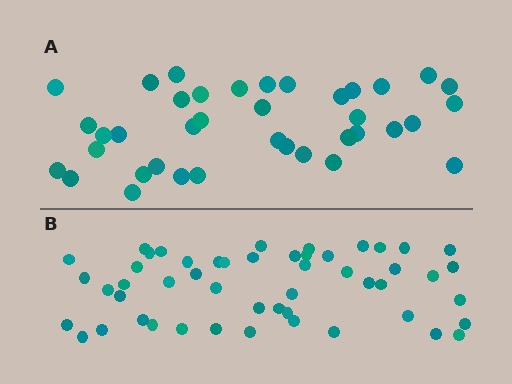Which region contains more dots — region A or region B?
Region B (the bottom region) has more dots.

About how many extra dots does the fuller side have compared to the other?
Region B has approximately 15 more dots than region A.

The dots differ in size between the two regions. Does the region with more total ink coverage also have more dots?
No. Region A has more total ink coverage because its dots are larger, but region B actually contains more individual dots. Total area can be misleading — the number of items is what matters here.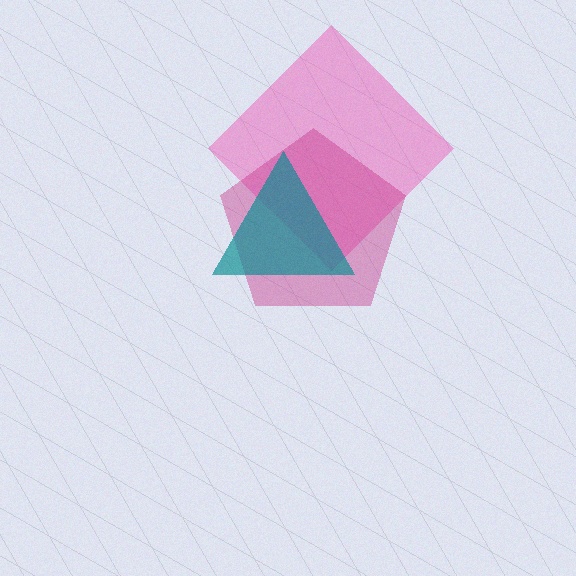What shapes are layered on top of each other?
The layered shapes are: a pink diamond, a magenta pentagon, a teal triangle.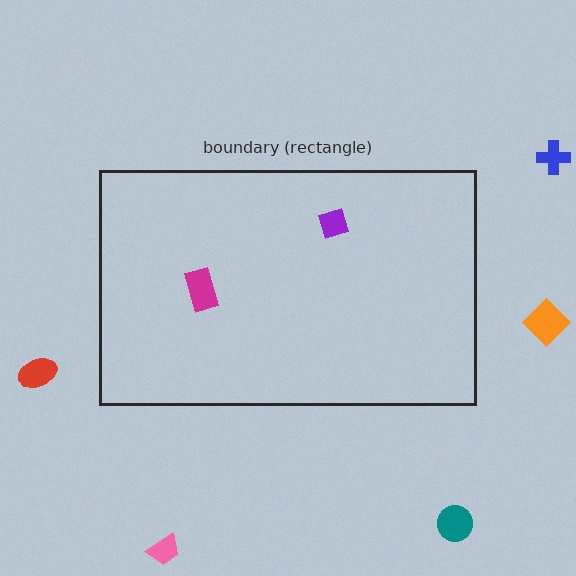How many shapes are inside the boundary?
2 inside, 5 outside.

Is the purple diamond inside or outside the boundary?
Inside.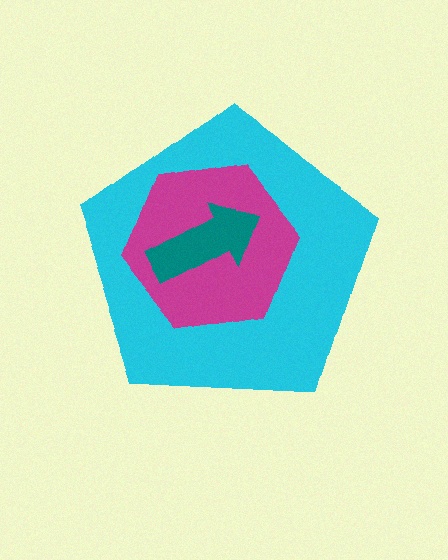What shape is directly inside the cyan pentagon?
The magenta hexagon.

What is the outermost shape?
The cyan pentagon.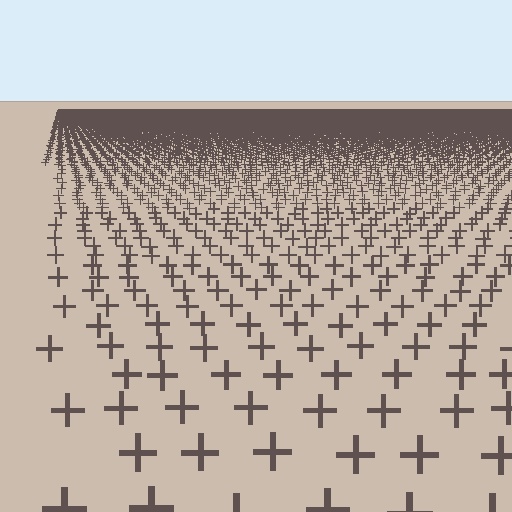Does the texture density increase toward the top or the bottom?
Density increases toward the top.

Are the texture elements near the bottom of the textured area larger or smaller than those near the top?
Larger. Near the bottom, elements are closer to the viewer and appear at a bigger on-screen size.